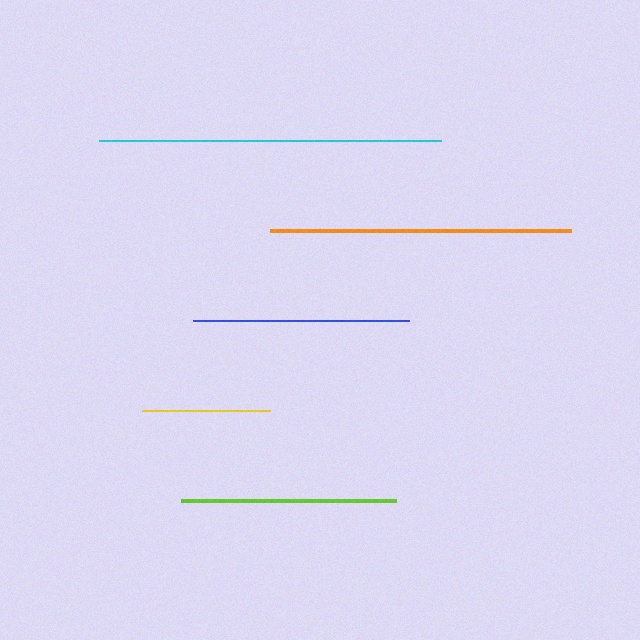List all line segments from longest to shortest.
From longest to shortest: cyan, orange, blue, lime, yellow.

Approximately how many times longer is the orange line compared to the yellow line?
The orange line is approximately 2.4 times the length of the yellow line.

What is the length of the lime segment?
The lime segment is approximately 214 pixels long.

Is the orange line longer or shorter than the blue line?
The orange line is longer than the blue line.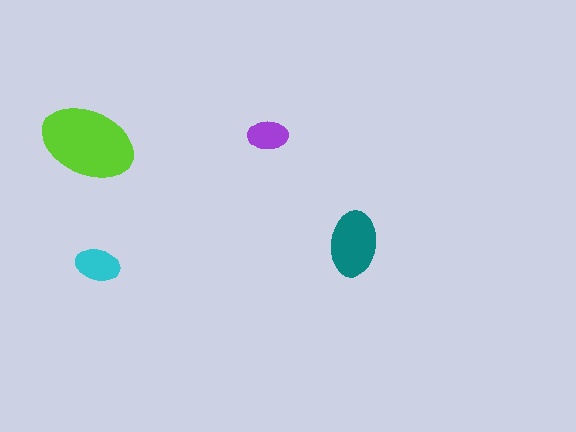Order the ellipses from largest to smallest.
the lime one, the teal one, the cyan one, the purple one.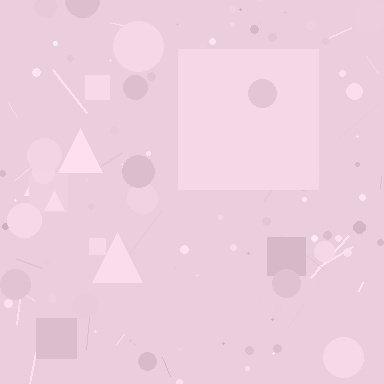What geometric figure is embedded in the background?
A square is embedded in the background.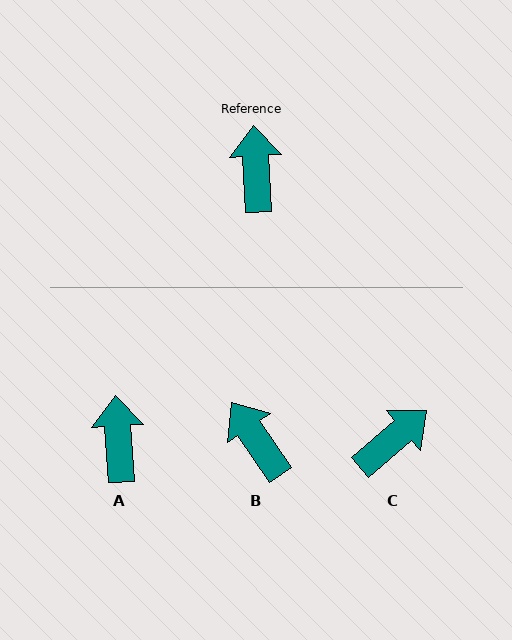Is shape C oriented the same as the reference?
No, it is off by about 53 degrees.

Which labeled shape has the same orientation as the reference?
A.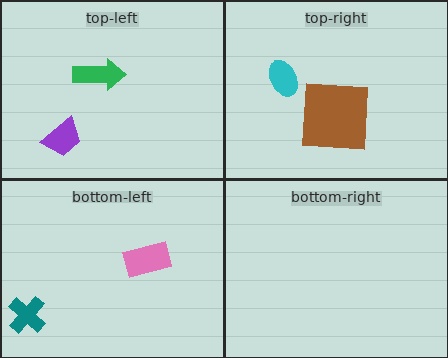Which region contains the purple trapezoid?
The top-left region.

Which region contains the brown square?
The top-right region.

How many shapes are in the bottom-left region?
2.